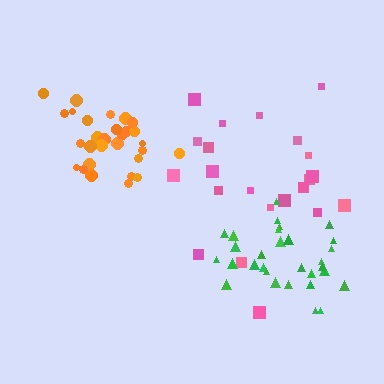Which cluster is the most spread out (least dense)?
Pink.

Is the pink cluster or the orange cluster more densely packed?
Orange.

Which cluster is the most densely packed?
Orange.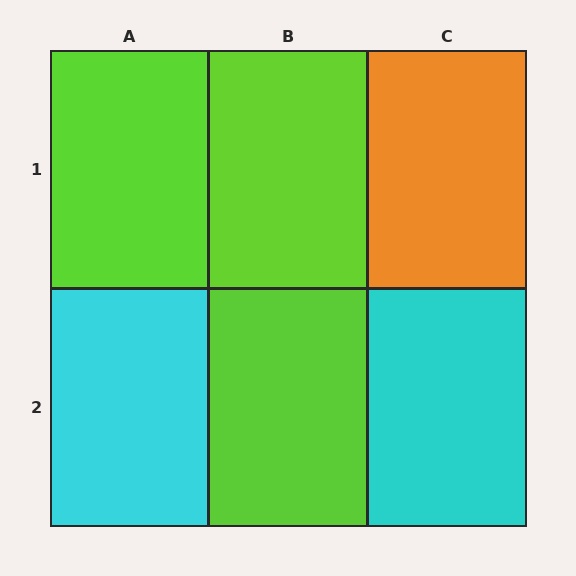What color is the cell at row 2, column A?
Cyan.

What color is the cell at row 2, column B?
Lime.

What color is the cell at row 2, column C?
Cyan.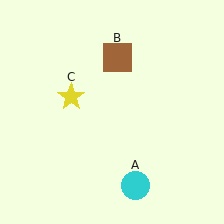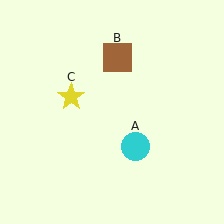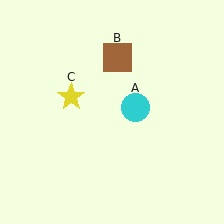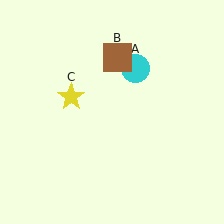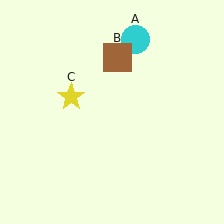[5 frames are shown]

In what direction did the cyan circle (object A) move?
The cyan circle (object A) moved up.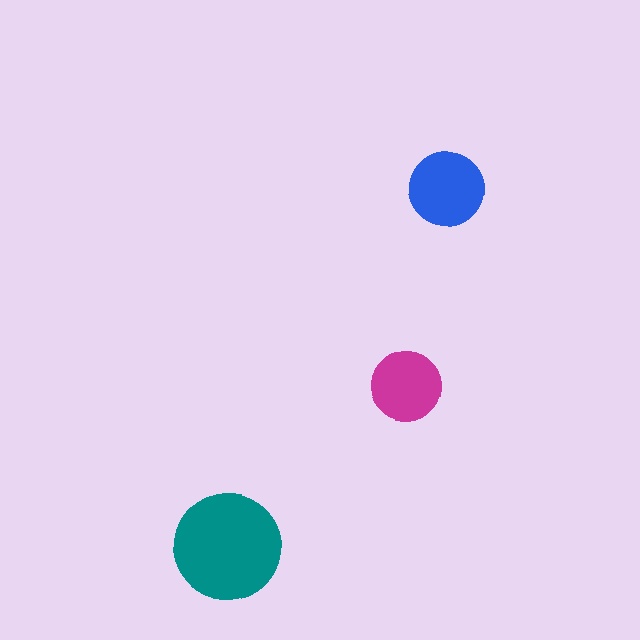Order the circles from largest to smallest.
the teal one, the blue one, the magenta one.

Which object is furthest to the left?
The teal circle is leftmost.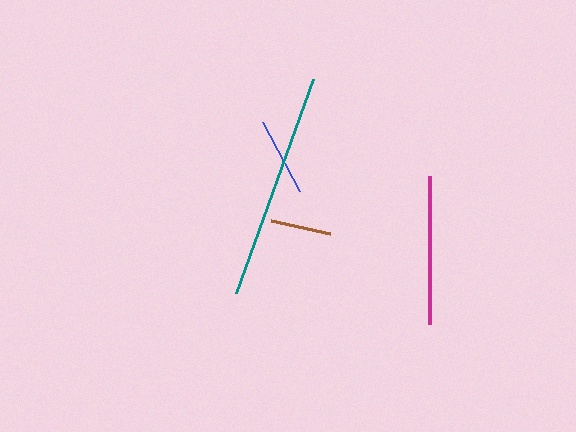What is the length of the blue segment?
The blue segment is approximately 79 pixels long.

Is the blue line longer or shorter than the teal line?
The teal line is longer than the blue line.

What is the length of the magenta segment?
The magenta segment is approximately 148 pixels long.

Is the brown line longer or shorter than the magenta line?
The magenta line is longer than the brown line.